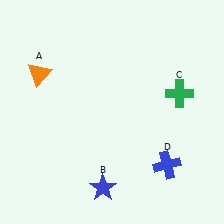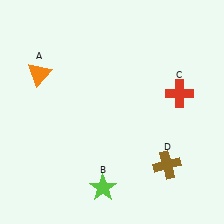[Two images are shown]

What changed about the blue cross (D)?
In Image 1, D is blue. In Image 2, it changed to brown.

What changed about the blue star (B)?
In Image 1, B is blue. In Image 2, it changed to lime.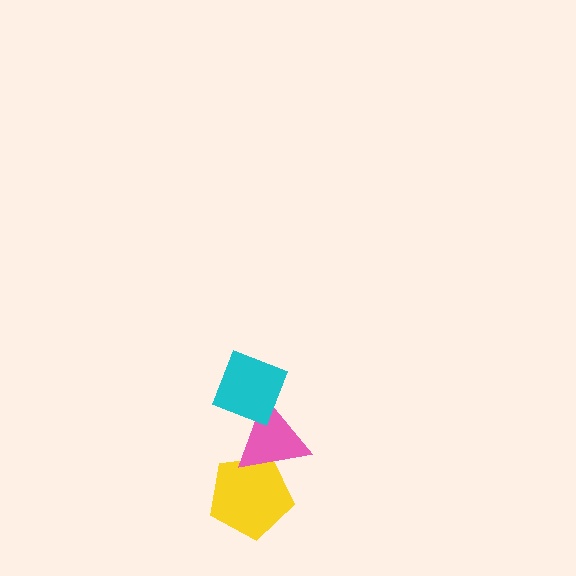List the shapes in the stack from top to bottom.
From top to bottom: the cyan diamond, the pink triangle, the yellow pentagon.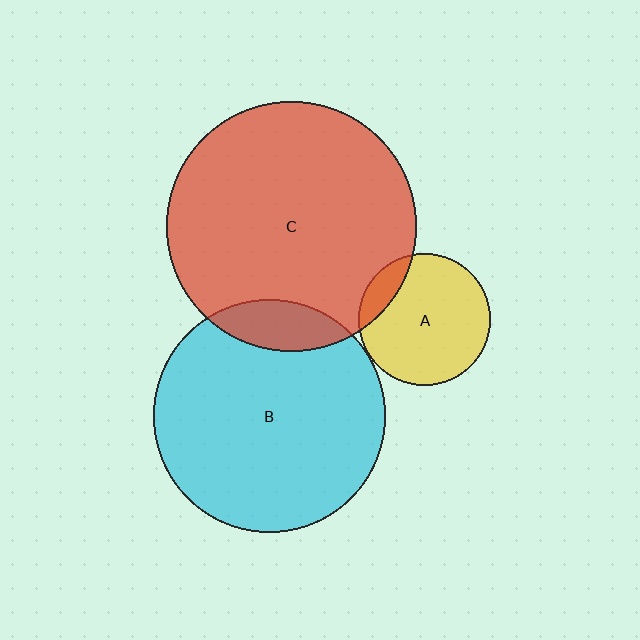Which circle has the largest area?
Circle C (red).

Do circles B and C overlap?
Yes.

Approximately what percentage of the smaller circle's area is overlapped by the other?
Approximately 10%.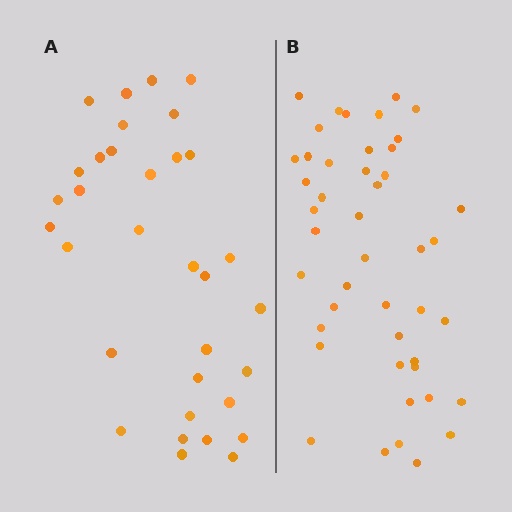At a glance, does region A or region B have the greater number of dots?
Region B (the right region) has more dots.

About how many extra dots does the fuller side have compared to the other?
Region B has roughly 12 or so more dots than region A.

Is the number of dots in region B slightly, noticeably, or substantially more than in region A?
Region B has noticeably more, but not dramatically so. The ratio is roughly 1.4 to 1.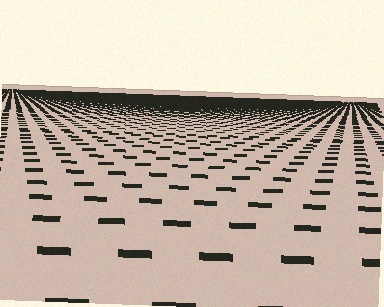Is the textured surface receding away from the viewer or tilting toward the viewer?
The surface is receding away from the viewer. Texture elements get smaller and denser toward the top.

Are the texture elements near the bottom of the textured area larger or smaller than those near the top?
Larger. Near the bottom, elements are closer to the viewer and appear at a bigger on-screen size.